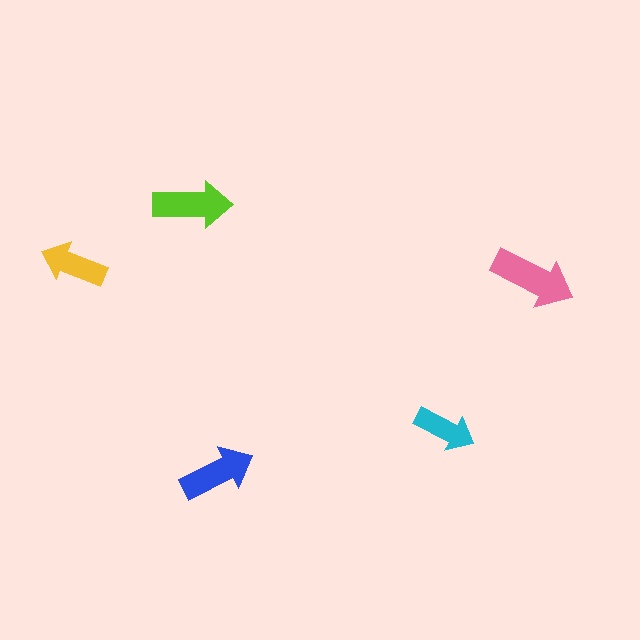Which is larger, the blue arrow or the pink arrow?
The pink one.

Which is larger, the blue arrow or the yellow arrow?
The blue one.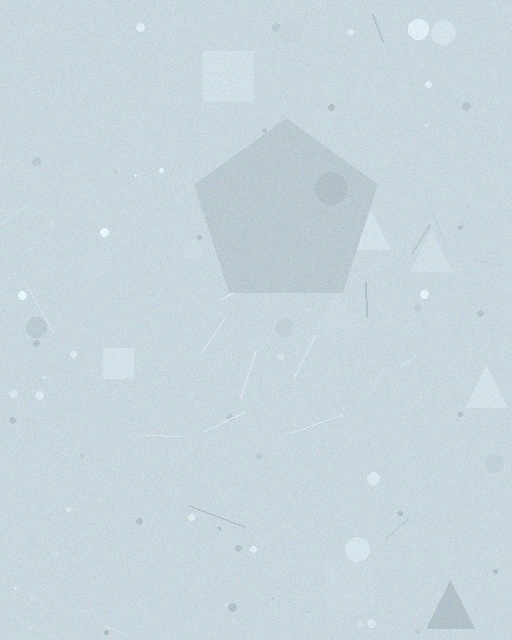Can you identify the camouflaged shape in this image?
The camouflaged shape is a pentagon.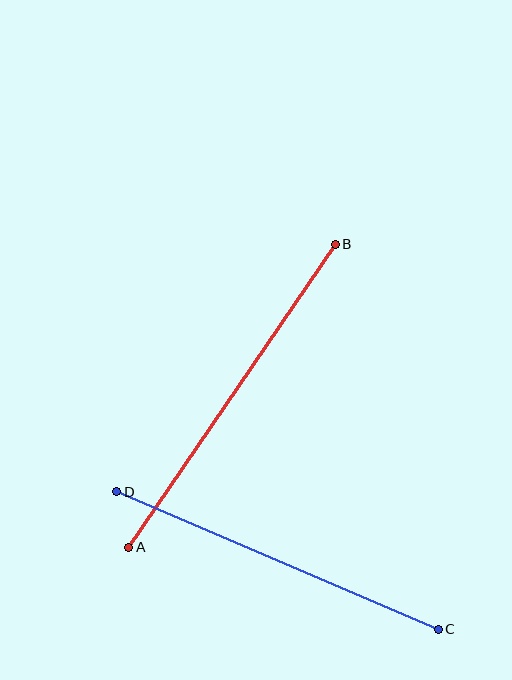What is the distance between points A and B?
The distance is approximately 366 pixels.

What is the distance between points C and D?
The distance is approximately 350 pixels.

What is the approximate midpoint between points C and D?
The midpoint is at approximately (278, 561) pixels.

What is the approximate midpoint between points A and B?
The midpoint is at approximately (232, 396) pixels.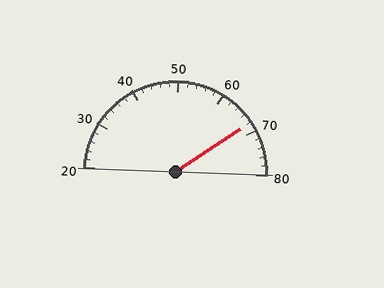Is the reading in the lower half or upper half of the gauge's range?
The reading is in the upper half of the range (20 to 80).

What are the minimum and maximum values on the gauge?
The gauge ranges from 20 to 80.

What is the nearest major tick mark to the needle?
The nearest major tick mark is 70.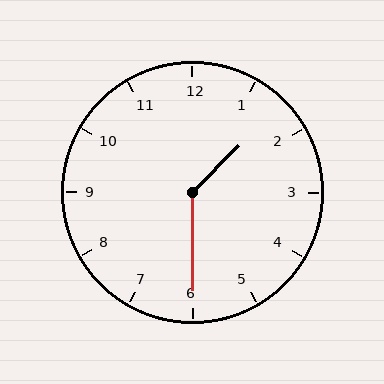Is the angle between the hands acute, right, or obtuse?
It is obtuse.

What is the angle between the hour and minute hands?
Approximately 135 degrees.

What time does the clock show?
1:30.